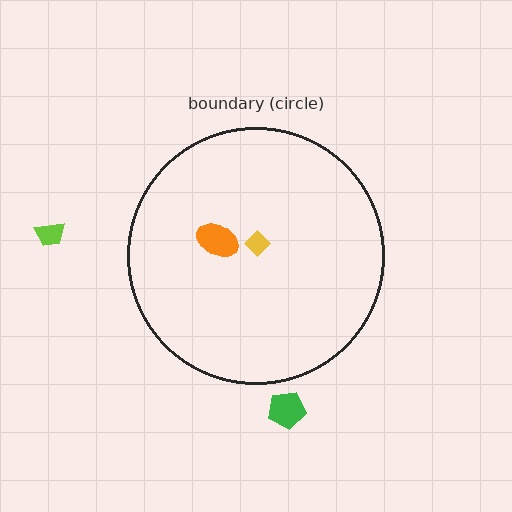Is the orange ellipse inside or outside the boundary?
Inside.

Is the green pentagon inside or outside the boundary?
Outside.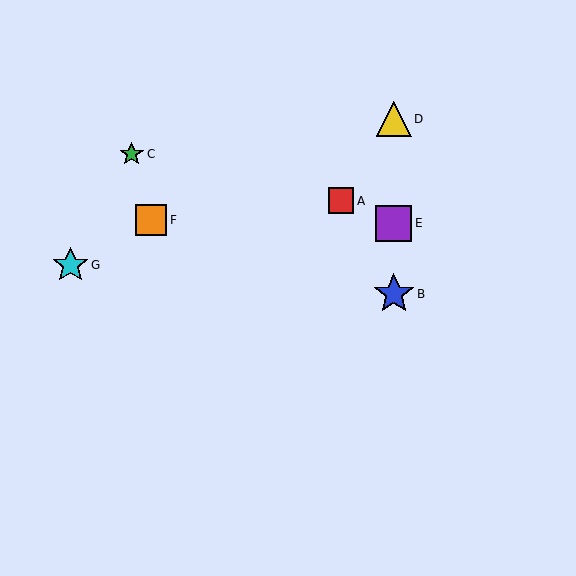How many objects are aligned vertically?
3 objects (B, D, E) are aligned vertically.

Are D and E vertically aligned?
Yes, both are at x≈394.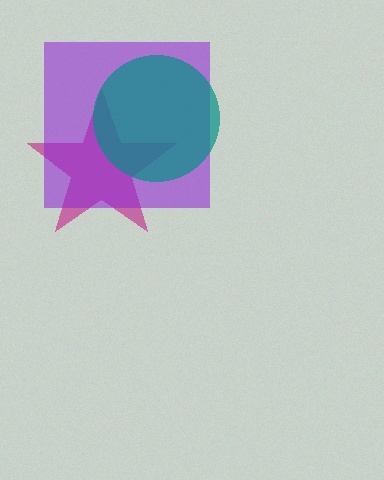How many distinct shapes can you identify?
There are 3 distinct shapes: a magenta star, a purple square, a teal circle.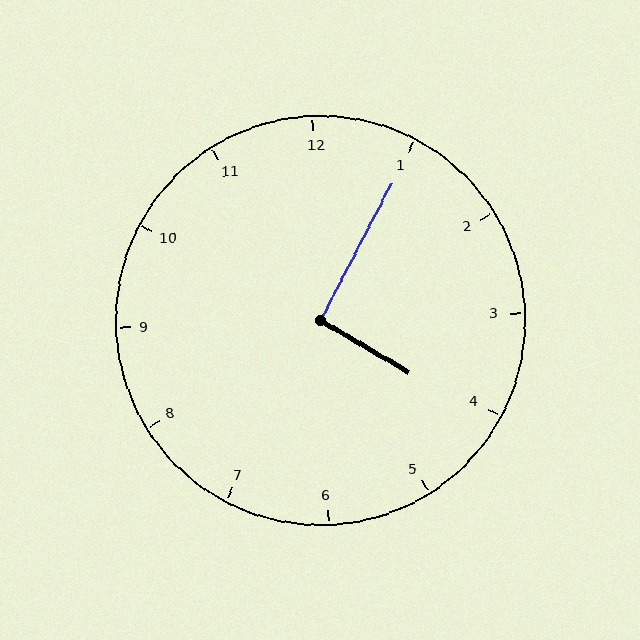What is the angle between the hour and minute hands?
Approximately 92 degrees.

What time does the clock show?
4:05.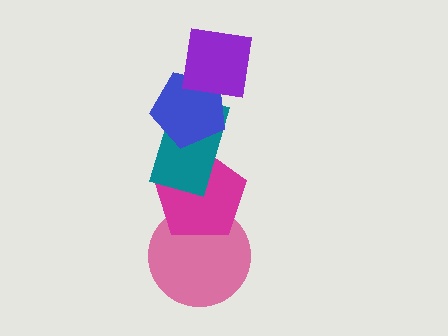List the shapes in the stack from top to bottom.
From top to bottom: the purple square, the blue pentagon, the teal rectangle, the magenta pentagon, the pink circle.